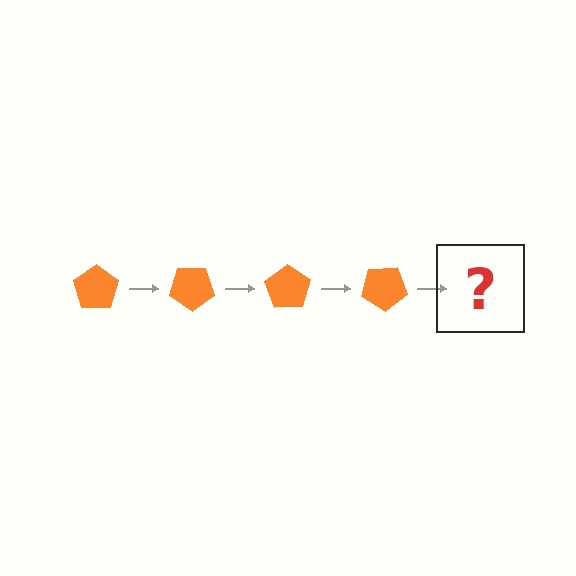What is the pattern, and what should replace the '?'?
The pattern is that the pentagon rotates 35 degrees each step. The '?' should be an orange pentagon rotated 140 degrees.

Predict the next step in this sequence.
The next step is an orange pentagon rotated 140 degrees.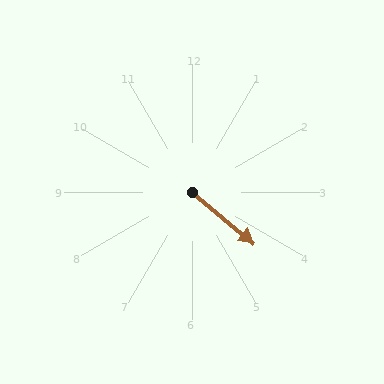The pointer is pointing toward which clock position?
Roughly 4 o'clock.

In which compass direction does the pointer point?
Southeast.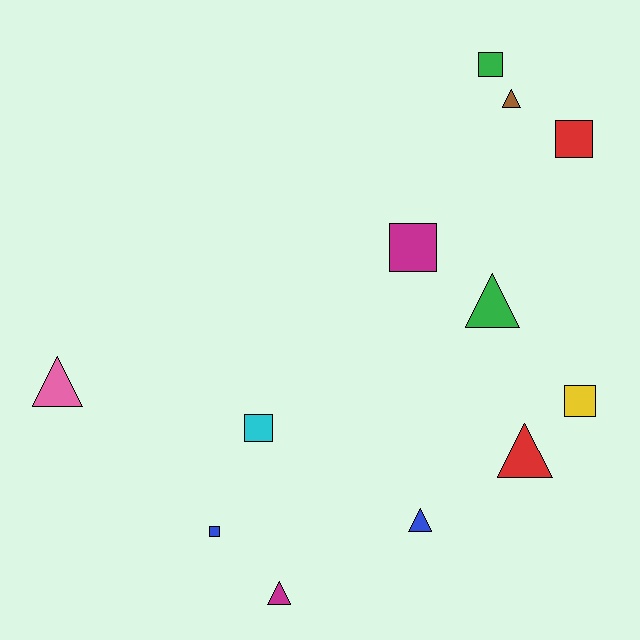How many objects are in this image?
There are 12 objects.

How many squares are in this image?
There are 6 squares.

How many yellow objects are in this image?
There is 1 yellow object.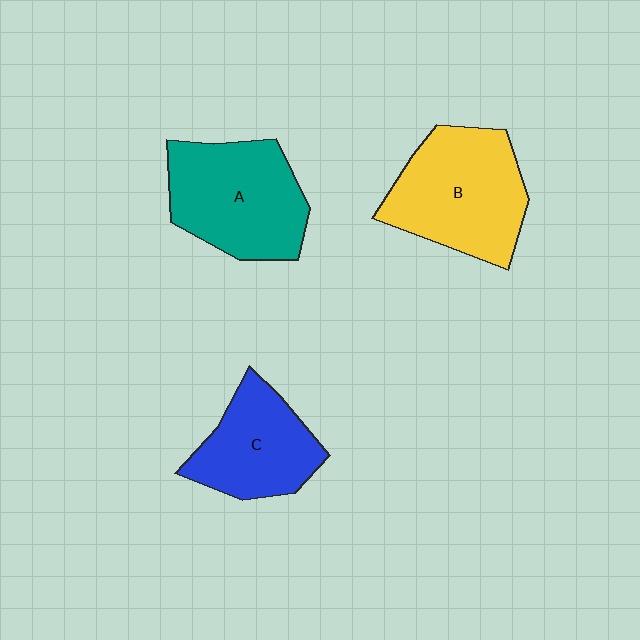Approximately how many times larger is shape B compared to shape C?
Approximately 1.3 times.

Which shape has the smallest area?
Shape C (blue).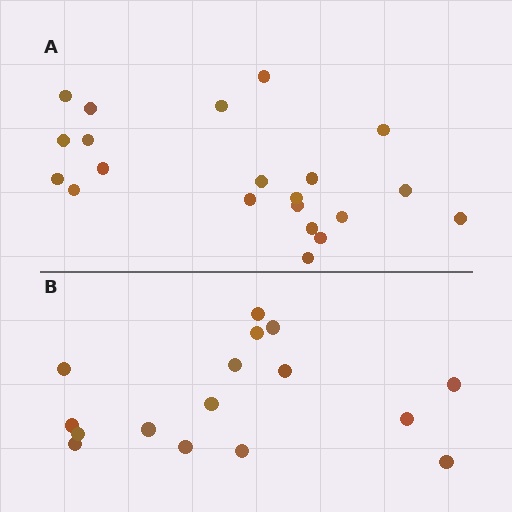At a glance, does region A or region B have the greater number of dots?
Region A (the top region) has more dots.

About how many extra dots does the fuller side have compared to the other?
Region A has about 5 more dots than region B.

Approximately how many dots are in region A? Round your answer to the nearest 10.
About 20 dots. (The exact count is 21, which rounds to 20.)